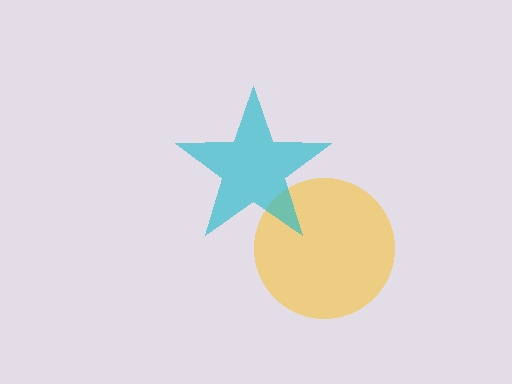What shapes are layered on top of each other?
The layered shapes are: a yellow circle, a cyan star.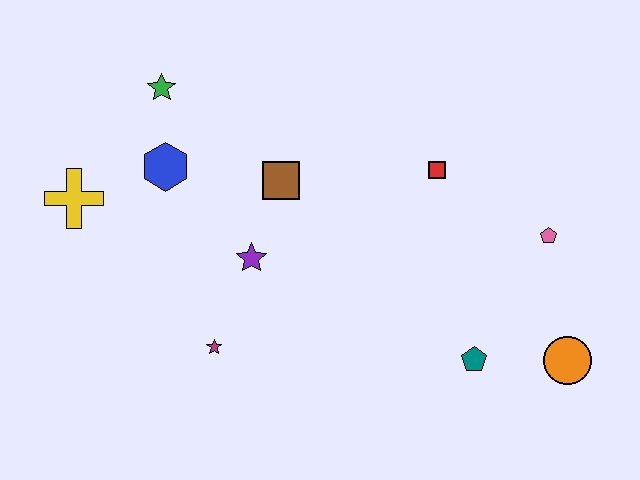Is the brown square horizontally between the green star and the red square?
Yes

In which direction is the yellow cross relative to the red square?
The yellow cross is to the left of the red square.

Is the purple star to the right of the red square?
No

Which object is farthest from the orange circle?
The yellow cross is farthest from the orange circle.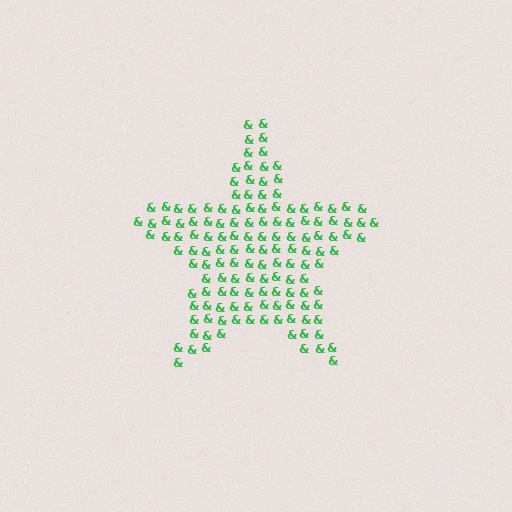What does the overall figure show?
The overall figure shows a star.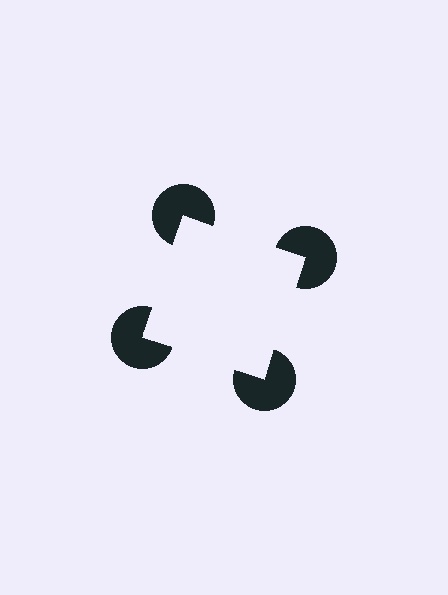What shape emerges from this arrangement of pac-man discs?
An illusory square — its edges are inferred from the aligned wedge cuts in the pac-man discs, not physically drawn.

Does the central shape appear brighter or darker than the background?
It typically appears slightly brighter than the background, even though no actual brightness change is drawn.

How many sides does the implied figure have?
4 sides.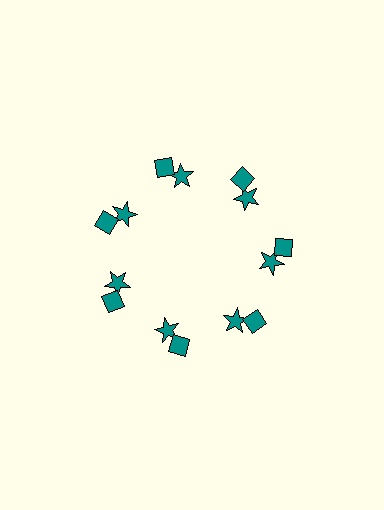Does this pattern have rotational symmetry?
Yes, this pattern has 7-fold rotational symmetry. It looks the same after rotating 51 degrees around the center.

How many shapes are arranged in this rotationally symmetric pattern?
There are 14 shapes, arranged in 7 groups of 2.